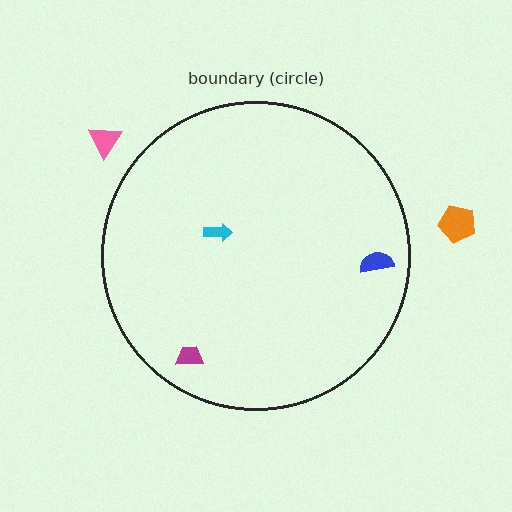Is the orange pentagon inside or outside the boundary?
Outside.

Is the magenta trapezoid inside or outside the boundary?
Inside.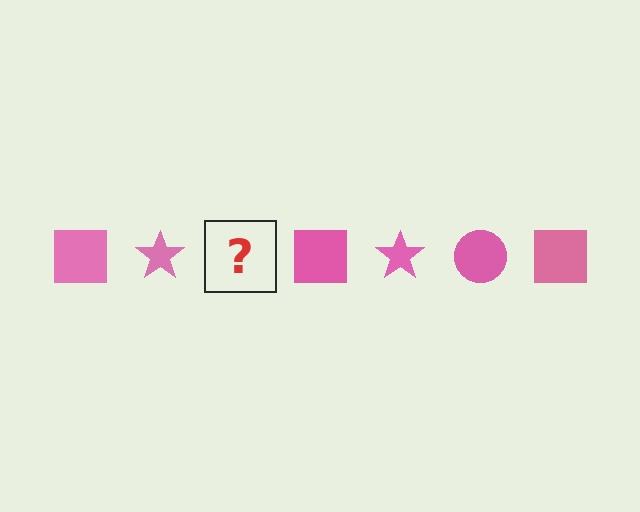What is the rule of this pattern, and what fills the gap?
The rule is that the pattern cycles through square, star, circle shapes in pink. The gap should be filled with a pink circle.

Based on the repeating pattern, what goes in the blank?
The blank should be a pink circle.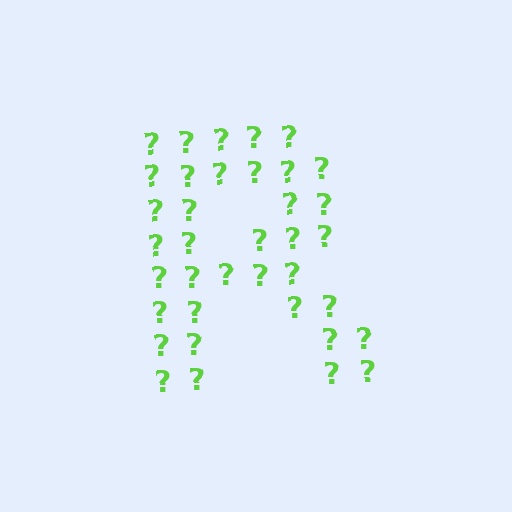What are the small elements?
The small elements are question marks.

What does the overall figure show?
The overall figure shows the letter R.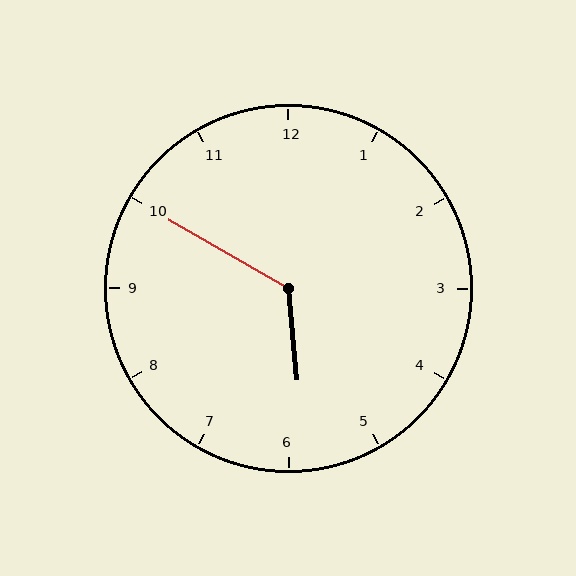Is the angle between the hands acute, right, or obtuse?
It is obtuse.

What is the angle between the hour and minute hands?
Approximately 125 degrees.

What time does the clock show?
5:50.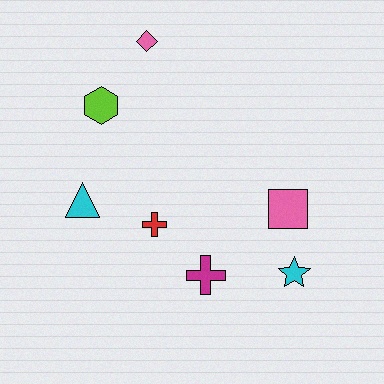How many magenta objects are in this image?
There is 1 magenta object.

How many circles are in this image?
There are no circles.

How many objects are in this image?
There are 7 objects.